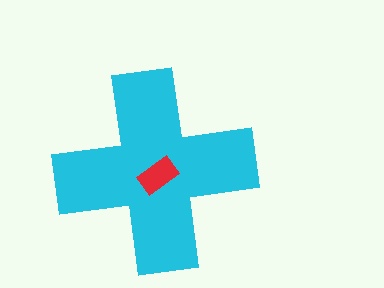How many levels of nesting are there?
2.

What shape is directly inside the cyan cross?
The red rectangle.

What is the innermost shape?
The red rectangle.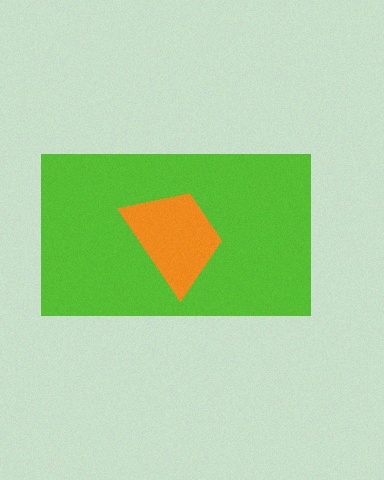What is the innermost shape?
The orange trapezoid.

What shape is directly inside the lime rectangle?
The orange trapezoid.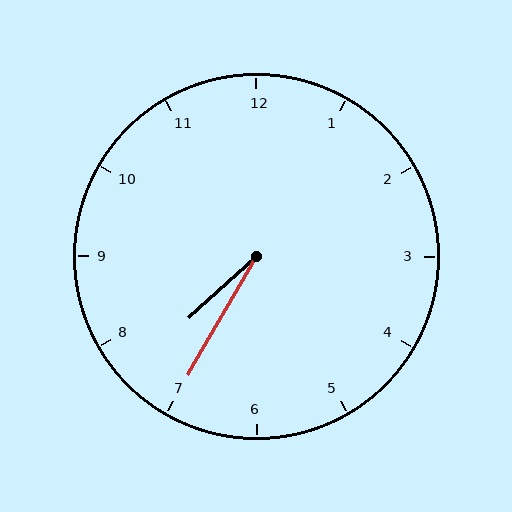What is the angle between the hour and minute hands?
Approximately 18 degrees.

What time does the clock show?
7:35.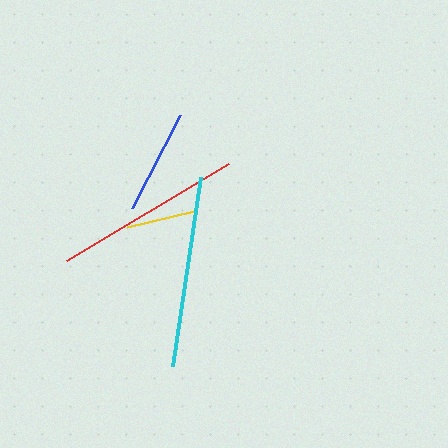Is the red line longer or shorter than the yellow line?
The red line is longer than the yellow line.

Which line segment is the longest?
The cyan line is the longest at approximately 191 pixels.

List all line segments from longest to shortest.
From longest to shortest: cyan, red, blue, yellow.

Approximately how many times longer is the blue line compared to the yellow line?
The blue line is approximately 1.5 times the length of the yellow line.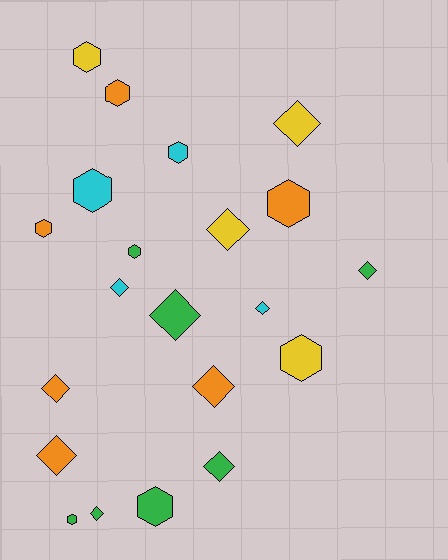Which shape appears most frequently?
Diamond, with 11 objects.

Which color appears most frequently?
Green, with 7 objects.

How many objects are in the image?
There are 21 objects.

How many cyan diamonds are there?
There are 2 cyan diamonds.